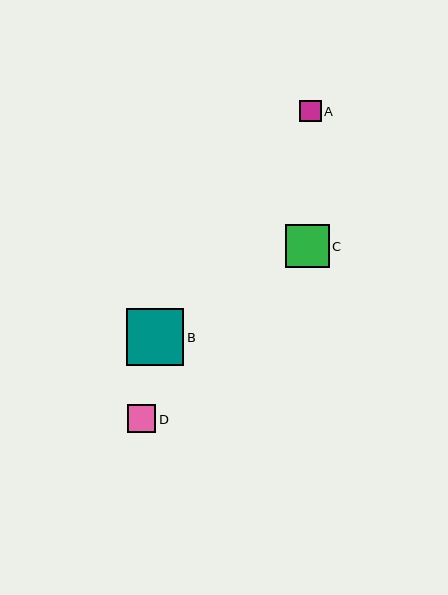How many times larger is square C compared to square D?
Square C is approximately 1.6 times the size of square D.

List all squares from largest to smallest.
From largest to smallest: B, C, D, A.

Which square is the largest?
Square B is the largest with a size of approximately 57 pixels.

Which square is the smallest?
Square A is the smallest with a size of approximately 22 pixels.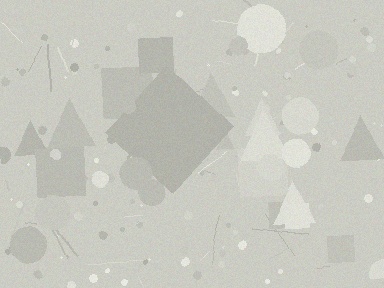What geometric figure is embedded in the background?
A diamond is embedded in the background.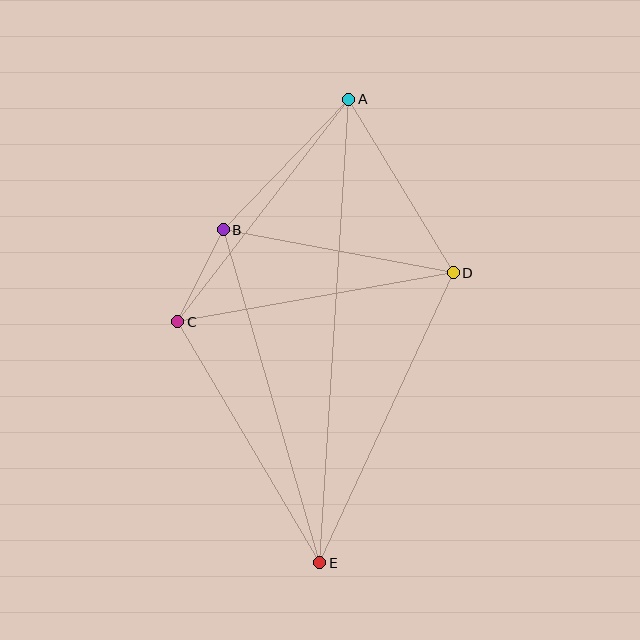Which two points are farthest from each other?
Points A and E are farthest from each other.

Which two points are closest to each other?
Points B and C are closest to each other.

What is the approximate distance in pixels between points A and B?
The distance between A and B is approximately 181 pixels.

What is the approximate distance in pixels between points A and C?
The distance between A and C is approximately 281 pixels.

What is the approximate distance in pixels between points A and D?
The distance between A and D is approximately 202 pixels.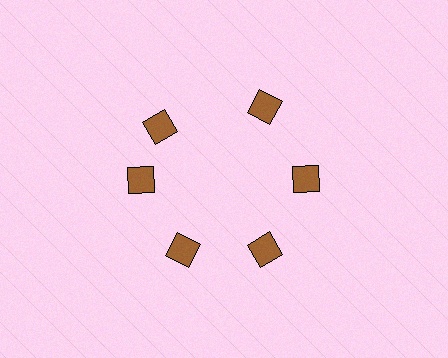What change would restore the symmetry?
The symmetry would be restored by rotating it back into even spacing with its neighbors so that all 6 diamonds sit at equal angles and equal distance from the center.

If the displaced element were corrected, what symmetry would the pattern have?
It would have 6-fold rotational symmetry — the pattern would map onto itself every 60 degrees.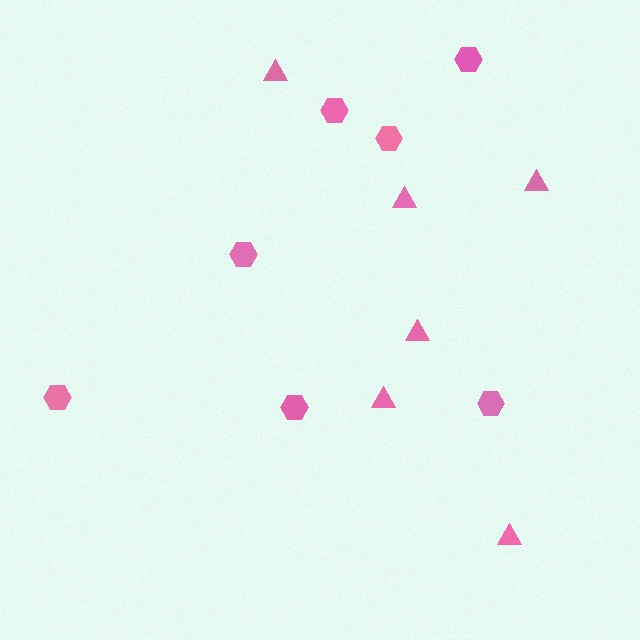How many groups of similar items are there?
There are 2 groups: one group of hexagons (7) and one group of triangles (6).